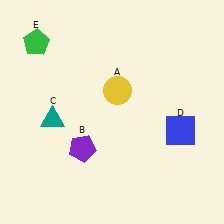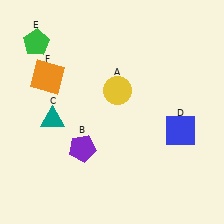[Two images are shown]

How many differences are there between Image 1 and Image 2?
There is 1 difference between the two images.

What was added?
An orange square (F) was added in Image 2.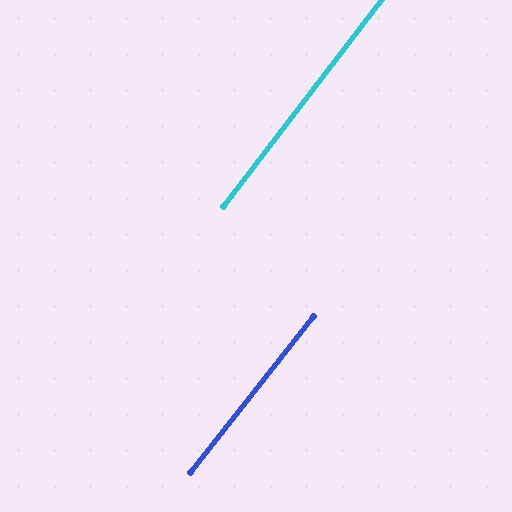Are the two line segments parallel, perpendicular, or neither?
Parallel — their directions differ by only 0.8°.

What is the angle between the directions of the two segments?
Approximately 1 degree.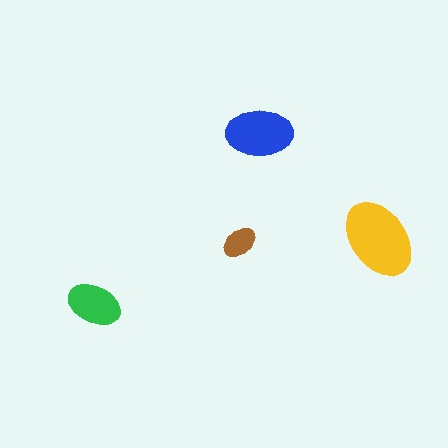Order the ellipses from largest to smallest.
the yellow one, the blue one, the green one, the brown one.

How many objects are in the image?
There are 4 objects in the image.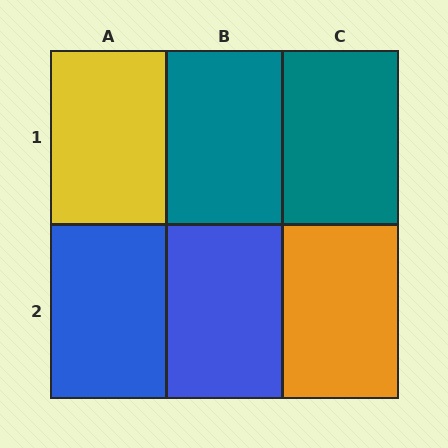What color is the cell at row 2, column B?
Blue.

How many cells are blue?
2 cells are blue.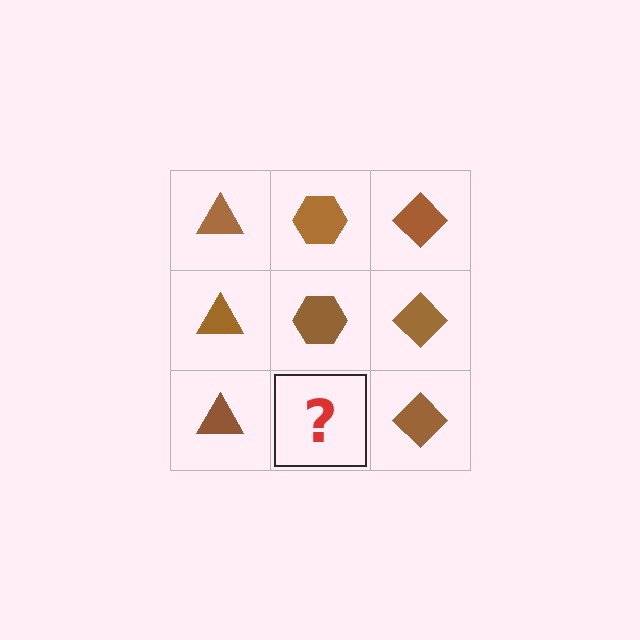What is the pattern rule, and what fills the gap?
The rule is that each column has a consistent shape. The gap should be filled with a brown hexagon.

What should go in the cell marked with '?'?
The missing cell should contain a brown hexagon.